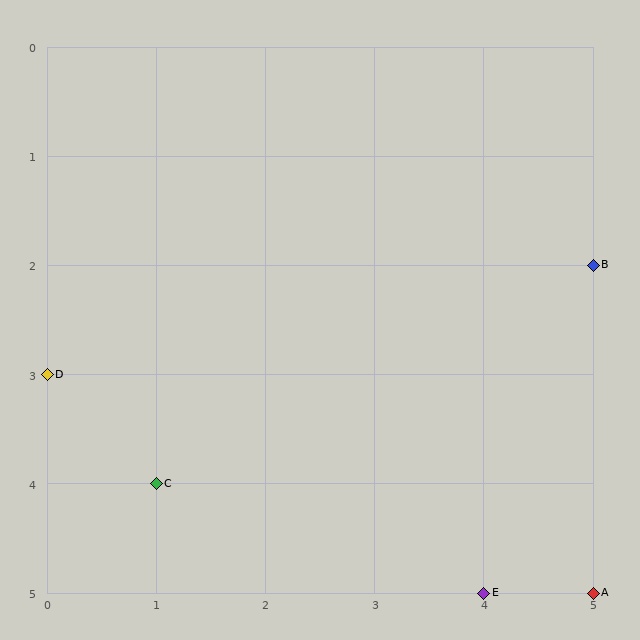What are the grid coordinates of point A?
Point A is at grid coordinates (5, 5).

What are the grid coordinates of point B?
Point B is at grid coordinates (5, 2).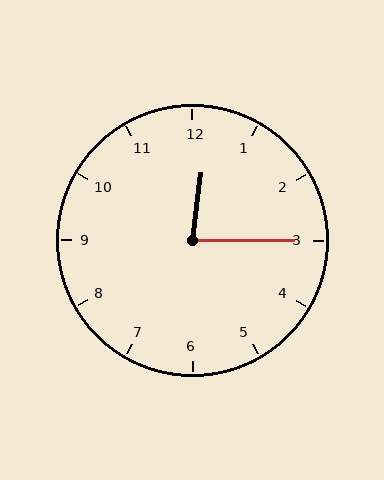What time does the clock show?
12:15.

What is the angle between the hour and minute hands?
Approximately 82 degrees.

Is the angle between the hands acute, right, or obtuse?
It is acute.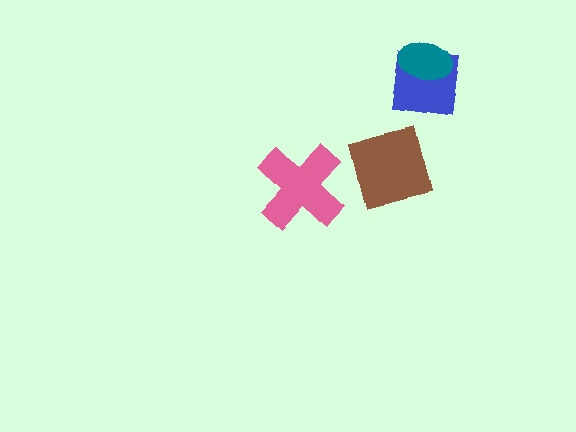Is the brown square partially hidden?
No, no other shape covers it.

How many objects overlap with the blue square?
1 object overlaps with the blue square.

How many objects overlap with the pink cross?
0 objects overlap with the pink cross.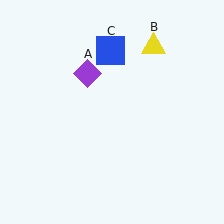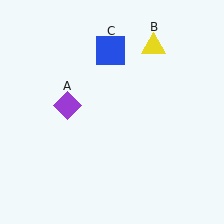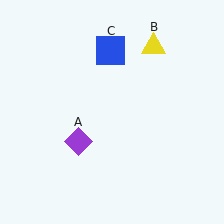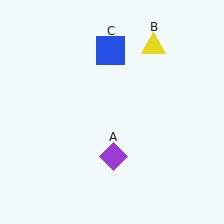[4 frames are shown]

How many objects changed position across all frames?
1 object changed position: purple diamond (object A).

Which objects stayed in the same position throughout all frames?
Yellow triangle (object B) and blue square (object C) remained stationary.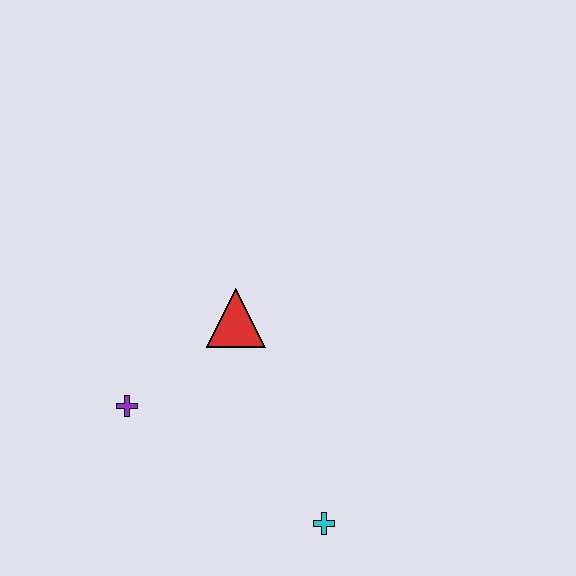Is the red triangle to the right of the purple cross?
Yes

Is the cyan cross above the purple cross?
No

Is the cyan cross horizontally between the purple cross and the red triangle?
No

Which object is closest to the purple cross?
The red triangle is closest to the purple cross.